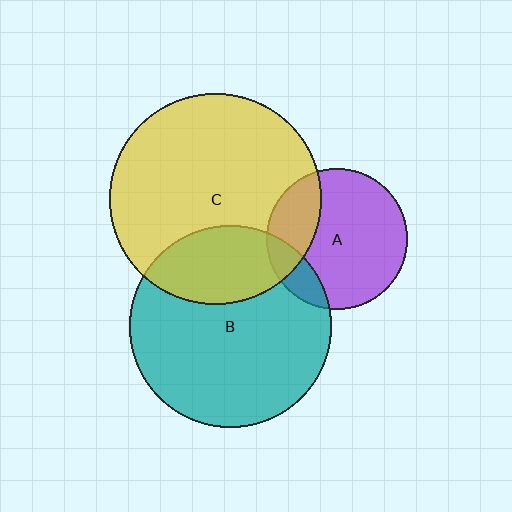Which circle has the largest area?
Circle C (yellow).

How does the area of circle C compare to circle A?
Approximately 2.3 times.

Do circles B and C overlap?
Yes.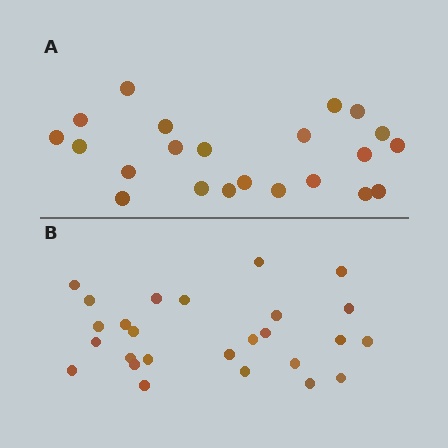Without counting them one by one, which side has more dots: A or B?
Region B (the bottom region) has more dots.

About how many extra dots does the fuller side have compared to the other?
Region B has about 4 more dots than region A.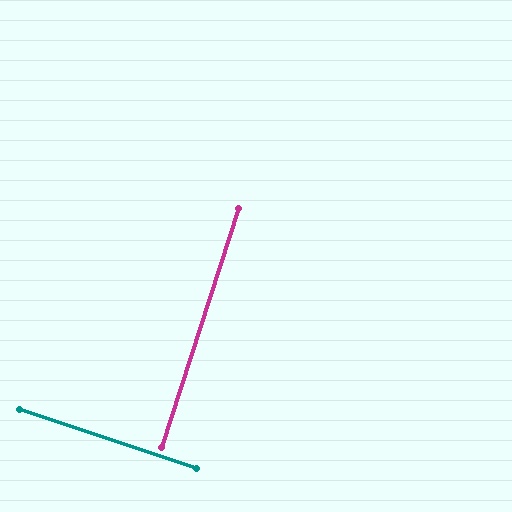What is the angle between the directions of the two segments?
Approximately 90 degrees.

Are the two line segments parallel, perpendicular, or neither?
Perpendicular — they meet at approximately 90°.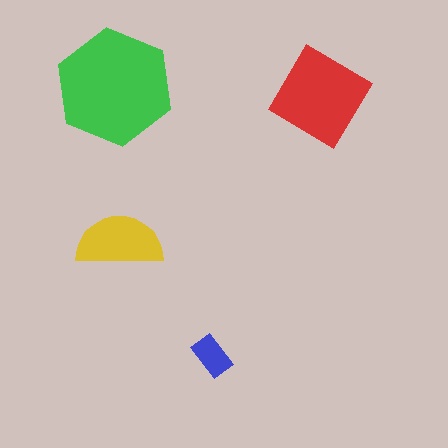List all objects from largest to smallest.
The green hexagon, the red diamond, the yellow semicircle, the blue rectangle.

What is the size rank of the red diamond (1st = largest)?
2nd.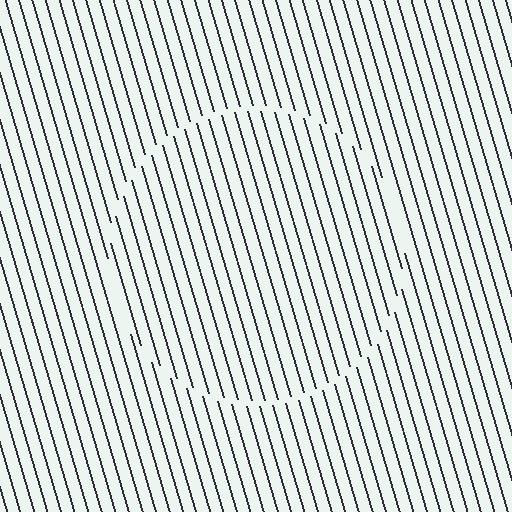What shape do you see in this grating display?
An illusory circle. The interior of the shape contains the same grating, shifted by half a period — the contour is defined by the phase discontinuity where line-ends from the inner and outer gratings abut.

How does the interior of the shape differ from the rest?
The interior of the shape contains the same grating, shifted by half a period — the contour is defined by the phase discontinuity where line-ends from the inner and outer gratings abut.